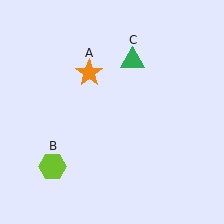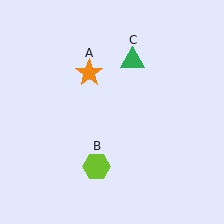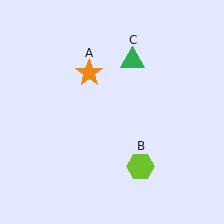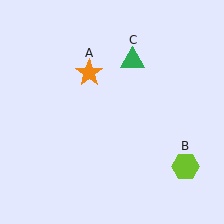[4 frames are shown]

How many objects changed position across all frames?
1 object changed position: lime hexagon (object B).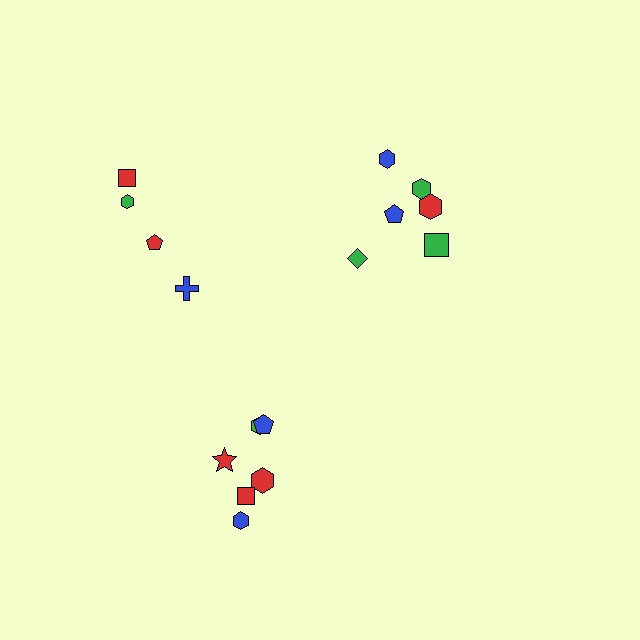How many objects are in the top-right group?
There are 6 objects.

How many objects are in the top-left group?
There are 4 objects.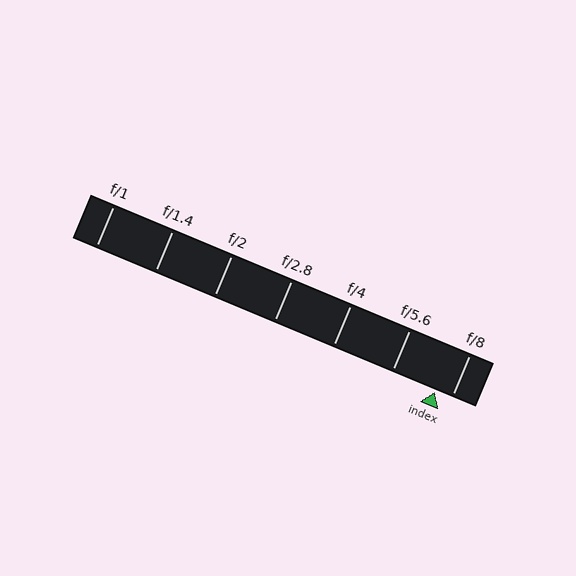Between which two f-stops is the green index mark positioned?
The index mark is between f/5.6 and f/8.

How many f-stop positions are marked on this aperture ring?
There are 7 f-stop positions marked.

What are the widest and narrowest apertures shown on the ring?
The widest aperture shown is f/1 and the narrowest is f/8.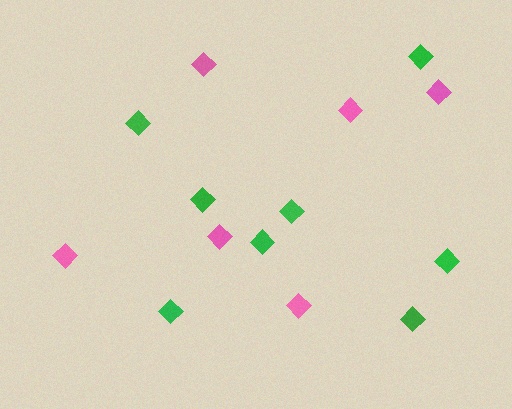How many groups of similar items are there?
There are 2 groups: one group of green diamonds (8) and one group of pink diamonds (6).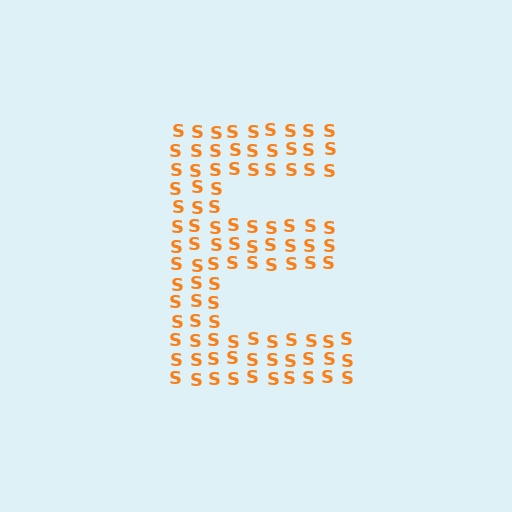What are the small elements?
The small elements are letter S's.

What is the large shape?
The large shape is the letter E.